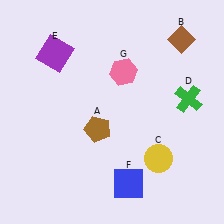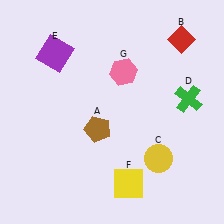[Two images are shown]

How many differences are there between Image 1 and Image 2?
There are 2 differences between the two images.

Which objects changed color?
B changed from brown to red. F changed from blue to yellow.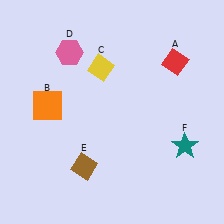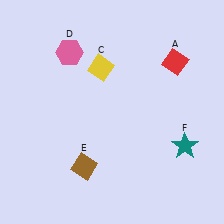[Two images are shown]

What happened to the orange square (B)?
The orange square (B) was removed in Image 2. It was in the top-left area of Image 1.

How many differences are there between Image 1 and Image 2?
There is 1 difference between the two images.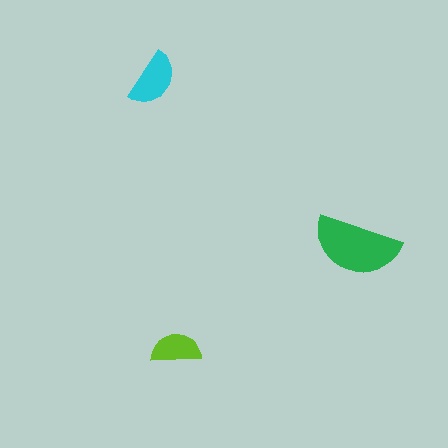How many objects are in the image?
There are 3 objects in the image.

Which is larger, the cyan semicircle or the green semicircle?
The green one.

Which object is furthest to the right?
The green semicircle is rightmost.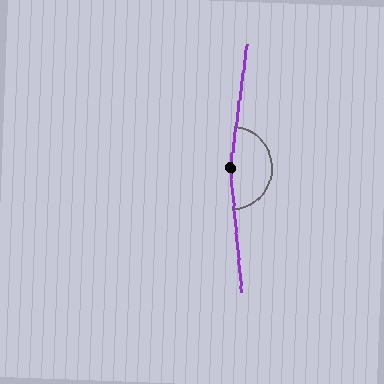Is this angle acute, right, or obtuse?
It is obtuse.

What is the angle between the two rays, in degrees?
Approximately 168 degrees.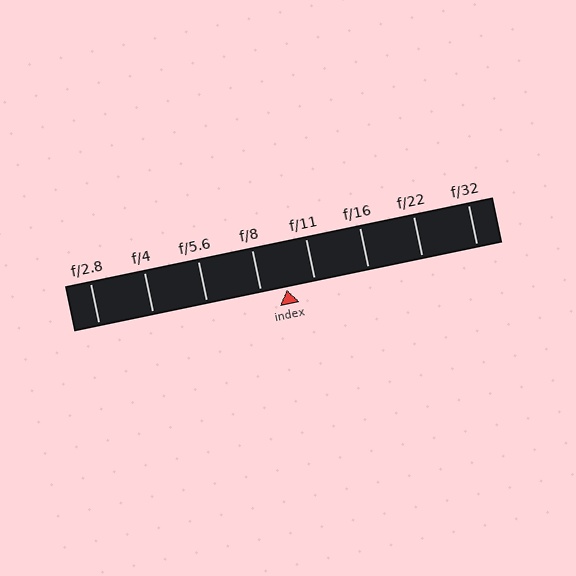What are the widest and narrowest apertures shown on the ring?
The widest aperture shown is f/2.8 and the narrowest is f/32.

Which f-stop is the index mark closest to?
The index mark is closest to f/8.